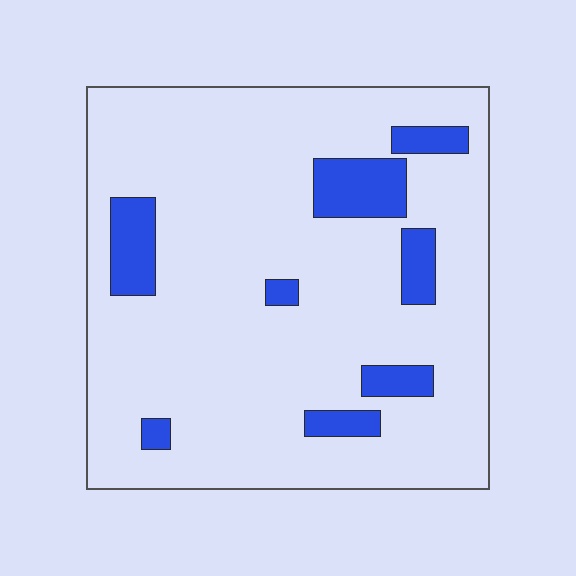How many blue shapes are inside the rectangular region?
8.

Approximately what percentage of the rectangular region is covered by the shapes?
Approximately 15%.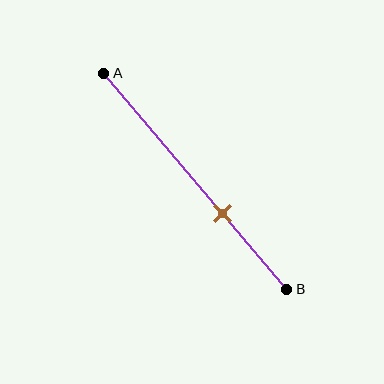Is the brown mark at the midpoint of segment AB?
No, the mark is at about 65% from A, not at the 50% midpoint.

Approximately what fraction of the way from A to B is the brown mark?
The brown mark is approximately 65% of the way from A to B.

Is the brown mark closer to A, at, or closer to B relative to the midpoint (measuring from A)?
The brown mark is closer to point B than the midpoint of segment AB.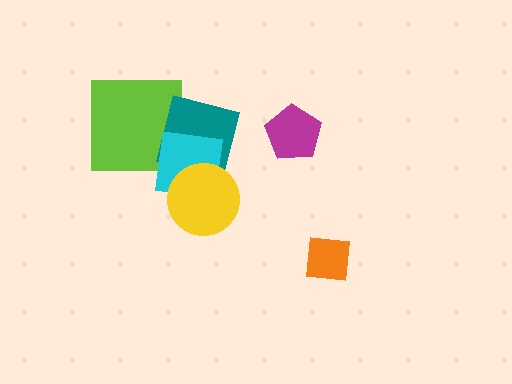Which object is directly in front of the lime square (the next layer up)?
The teal square is directly in front of the lime square.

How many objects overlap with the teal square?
3 objects overlap with the teal square.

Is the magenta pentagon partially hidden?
No, no other shape covers it.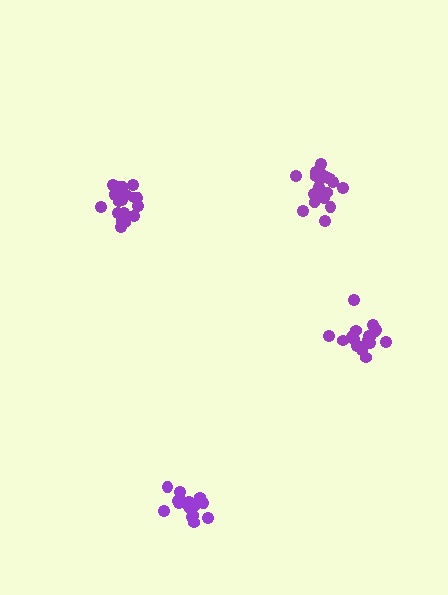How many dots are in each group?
Group 1: 19 dots, Group 2: 21 dots, Group 3: 15 dots, Group 4: 18 dots (73 total).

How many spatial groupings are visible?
There are 4 spatial groupings.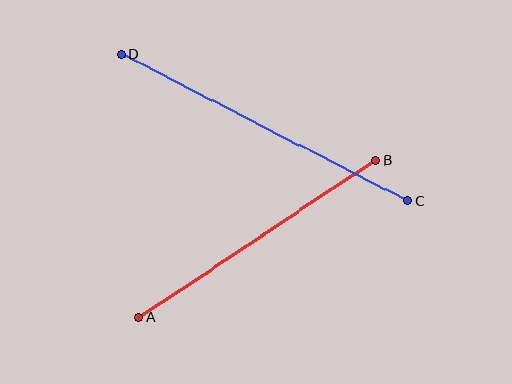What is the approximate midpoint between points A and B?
The midpoint is at approximately (257, 239) pixels.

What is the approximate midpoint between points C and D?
The midpoint is at approximately (265, 128) pixels.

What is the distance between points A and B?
The distance is approximately 284 pixels.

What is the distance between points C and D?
The distance is approximately 322 pixels.